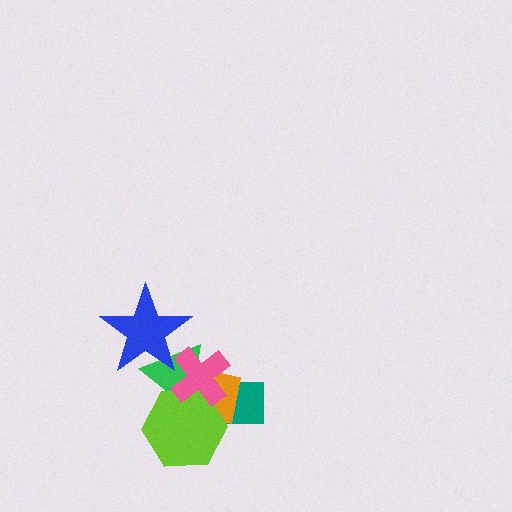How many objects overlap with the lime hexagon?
4 objects overlap with the lime hexagon.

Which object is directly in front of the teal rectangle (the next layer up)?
The orange square is directly in front of the teal rectangle.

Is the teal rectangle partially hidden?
Yes, it is partially covered by another shape.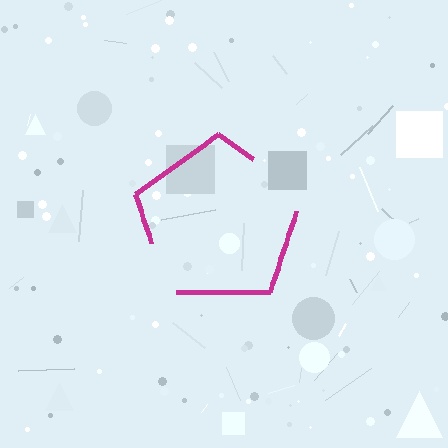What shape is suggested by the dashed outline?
The dashed outline suggests a pentagon.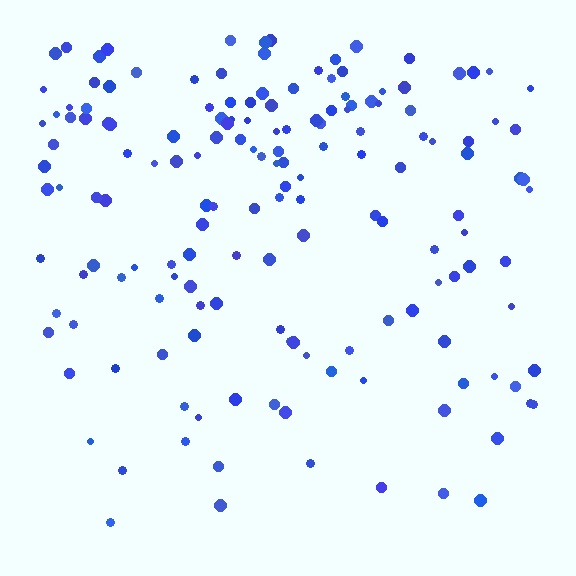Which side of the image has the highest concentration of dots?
The top.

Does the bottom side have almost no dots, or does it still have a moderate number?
Still a moderate number, just noticeably fewer than the top.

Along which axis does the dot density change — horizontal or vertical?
Vertical.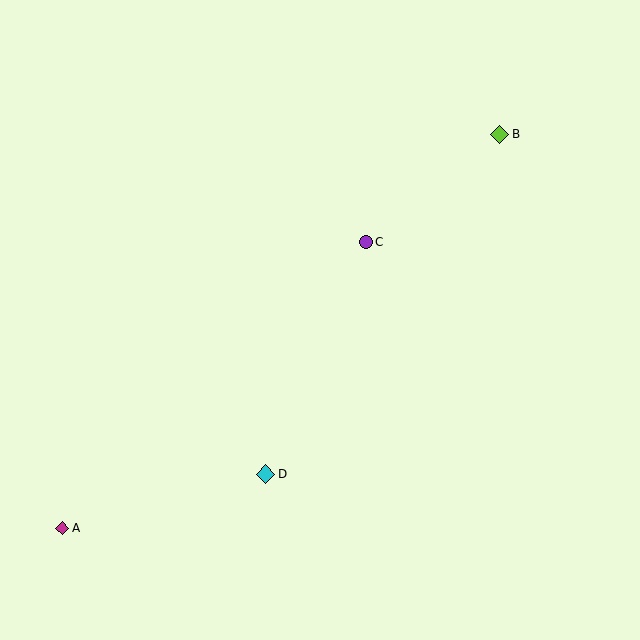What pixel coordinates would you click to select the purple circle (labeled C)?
Click at (366, 242) to select the purple circle C.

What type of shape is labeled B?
Shape B is a lime diamond.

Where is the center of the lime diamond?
The center of the lime diamond is at (500, 134).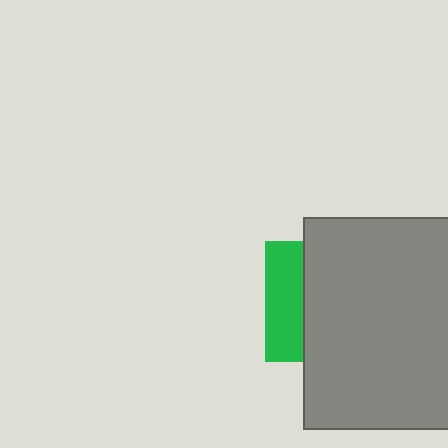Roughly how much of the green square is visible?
A small part of it is visible (roughly 32%).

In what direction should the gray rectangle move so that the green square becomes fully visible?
The gray rectangle should move right. That is the shortest direction to clear the overlap and leave the green square fully visible.